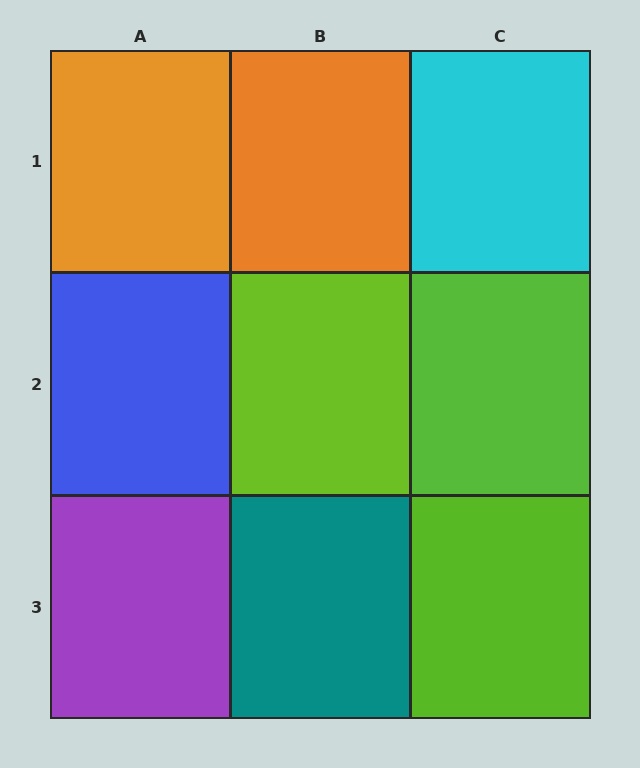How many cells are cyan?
1 cell is cyan.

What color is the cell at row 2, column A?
Blue.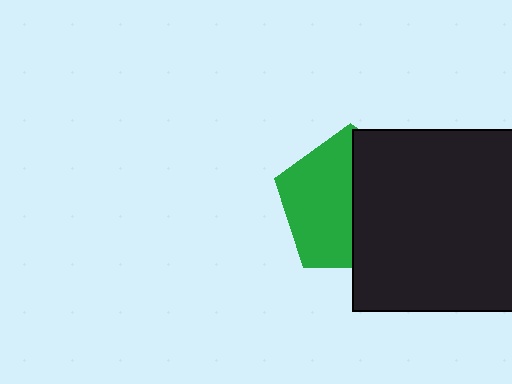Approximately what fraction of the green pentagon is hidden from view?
Roughly 49% of the green pentagon is hidden behind the black square.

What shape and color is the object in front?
The object in front is a black square.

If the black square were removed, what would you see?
You would see the complete green pentagon.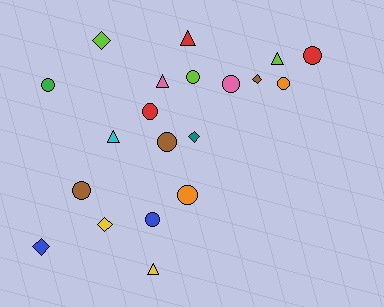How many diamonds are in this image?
There are 5 diamonds.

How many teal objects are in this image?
There is 1 teal object.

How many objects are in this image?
There are 20 objects.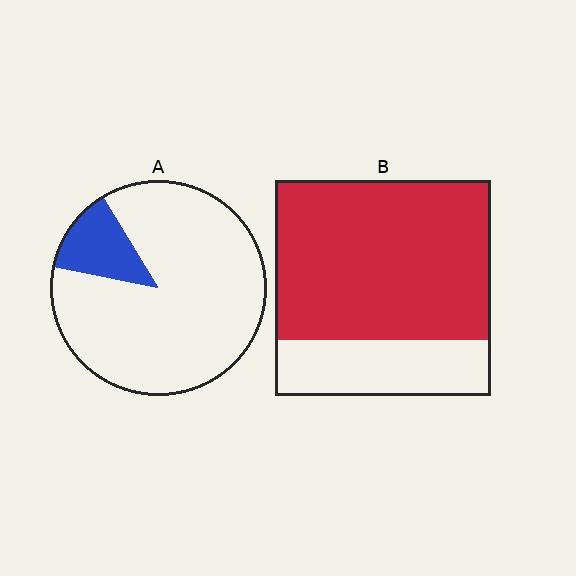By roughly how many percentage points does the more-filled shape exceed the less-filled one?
By roughly 60 percentage points (B over A).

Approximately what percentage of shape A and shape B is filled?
A is approximately 15% and B is approximately 75%.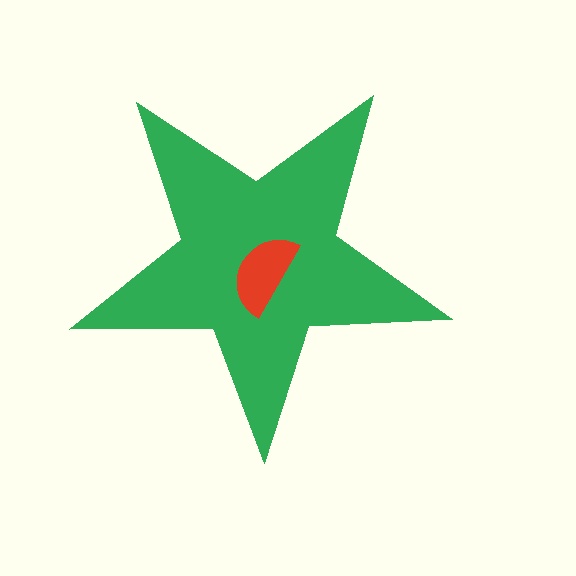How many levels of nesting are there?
2.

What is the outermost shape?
The green star.